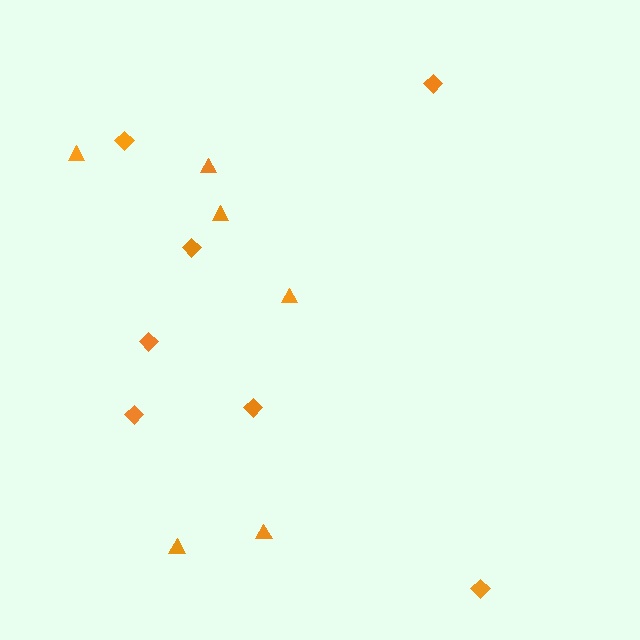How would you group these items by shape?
There are 2 groups: one group of diamonds (7) and one group of triangles (6).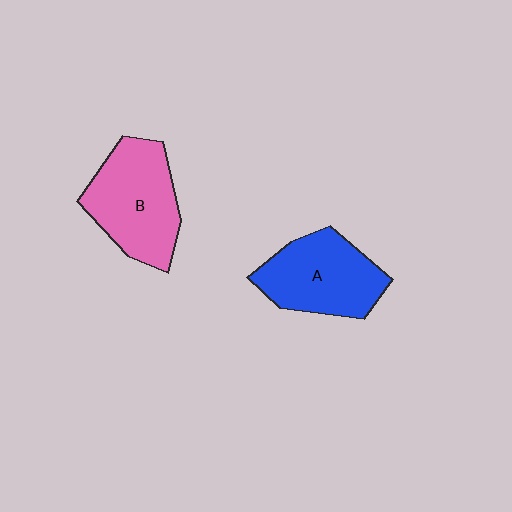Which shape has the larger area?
Shape B (pink).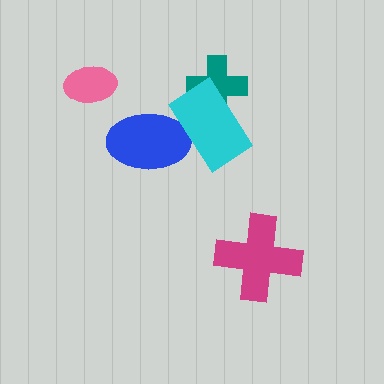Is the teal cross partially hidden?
Yes, it is partially covered by another shape.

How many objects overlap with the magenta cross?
0 objects overlap with the magenta cross.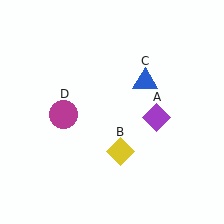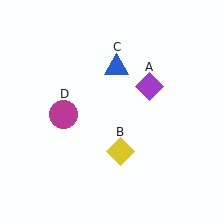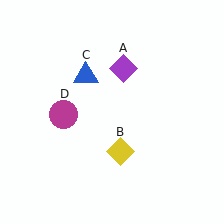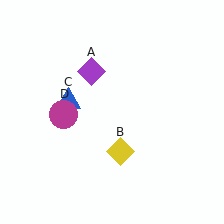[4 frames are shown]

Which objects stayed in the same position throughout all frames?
Yellow diamond (object B) and magenta circle (object D) remained stationary.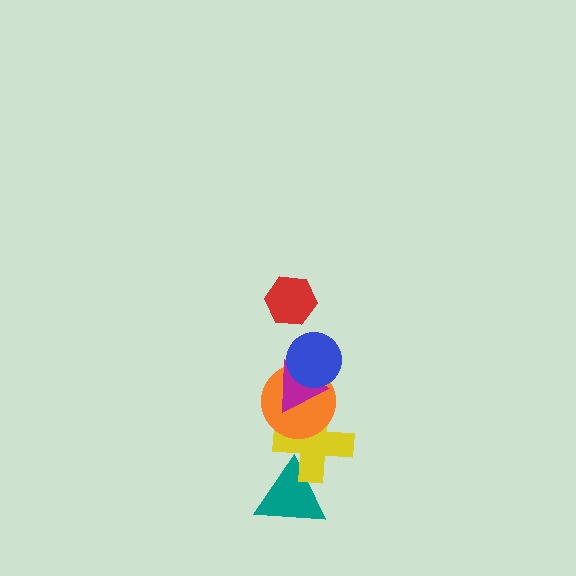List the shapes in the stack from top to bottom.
From top to bottom: the red hexagon, the blue circle, the magenta triangle, the orange circle, the yellow cross, the teal triangle.